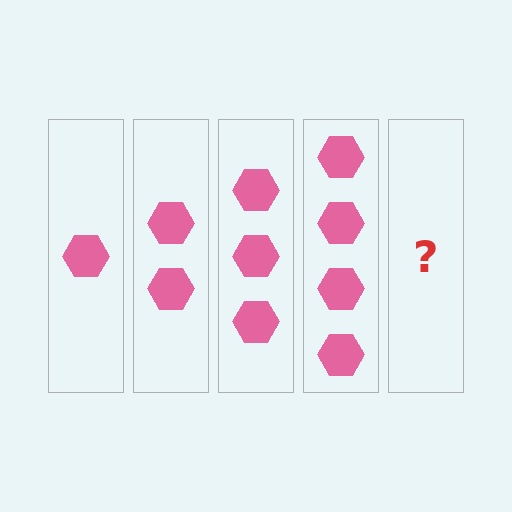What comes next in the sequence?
The next element should be 5 hexagons.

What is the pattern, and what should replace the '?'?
The pattern is that each step adds one more hexagon. The '?' should be 5 hexagons.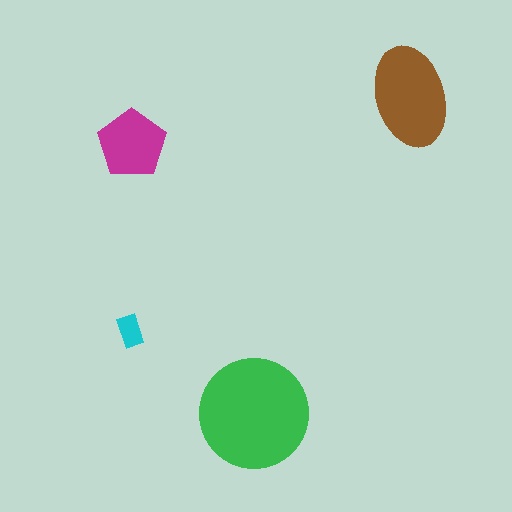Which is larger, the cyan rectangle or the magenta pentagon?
The magenta pentagon.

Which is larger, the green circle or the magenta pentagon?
The green circle.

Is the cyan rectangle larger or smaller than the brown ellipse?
Smaller.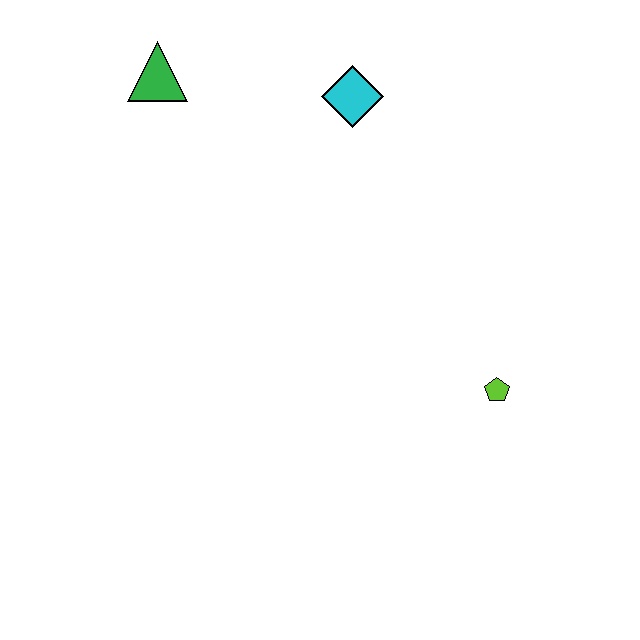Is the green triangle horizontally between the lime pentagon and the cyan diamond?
No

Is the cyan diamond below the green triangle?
Yes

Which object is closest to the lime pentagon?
The cyan diamond is closest to the lime pentagon.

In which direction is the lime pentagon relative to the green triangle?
The lime pentagon is to the right of the green triangle.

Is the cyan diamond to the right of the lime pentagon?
No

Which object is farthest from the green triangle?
The lime pentagon is farthest from the green triangle.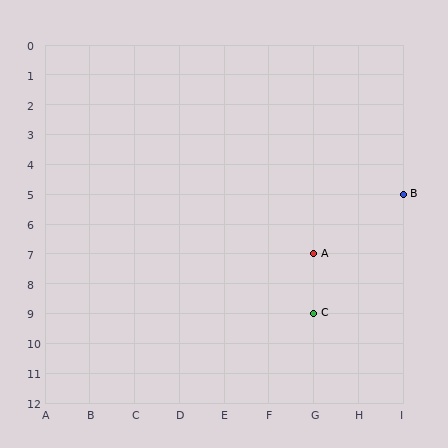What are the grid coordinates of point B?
Point B is at grid coordinates (I, 5).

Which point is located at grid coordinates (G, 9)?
Point C is at (G, 9).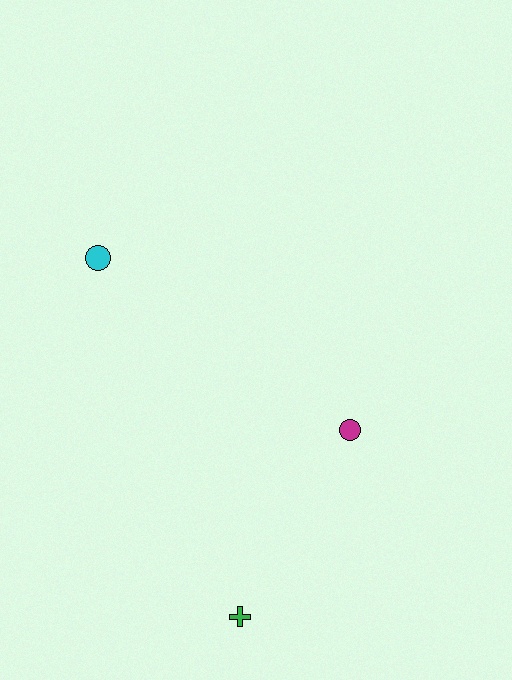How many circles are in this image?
There are 2 circles.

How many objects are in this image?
There are 3 objects.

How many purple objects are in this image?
There are no purple objects.